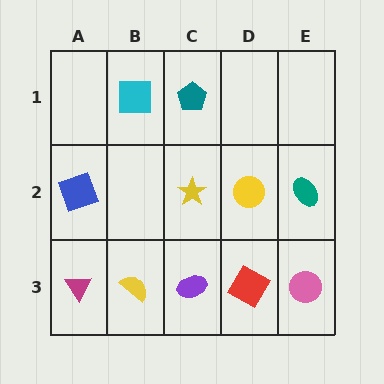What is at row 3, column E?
A pink circle.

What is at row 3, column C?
A purple ellipse.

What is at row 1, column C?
A teal pentagon.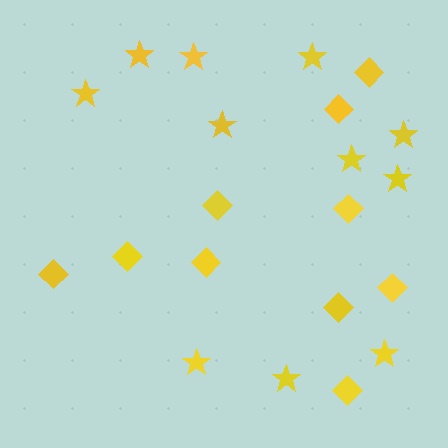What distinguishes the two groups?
There are 2 groups: one group of diamonds (10) and one group of stars (11).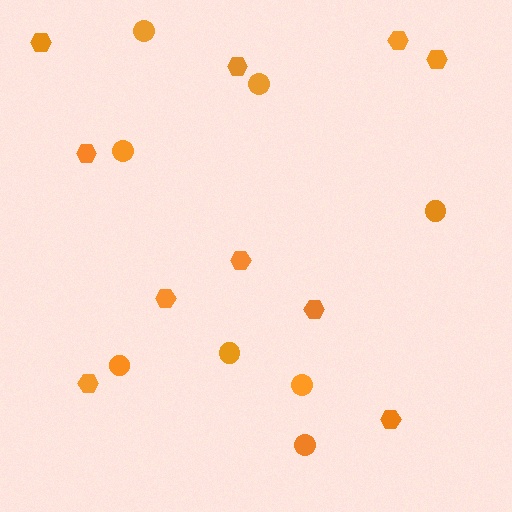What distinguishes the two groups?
There are 2 groups: one group of hexagons (10) and one group of circles (8).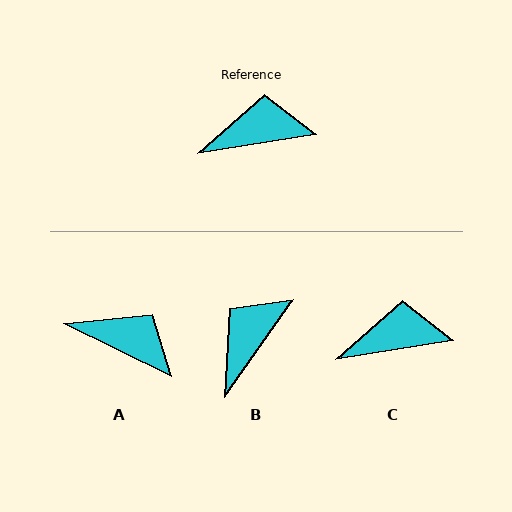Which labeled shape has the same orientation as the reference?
C.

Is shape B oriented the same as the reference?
No, it is off by about 45 degrees.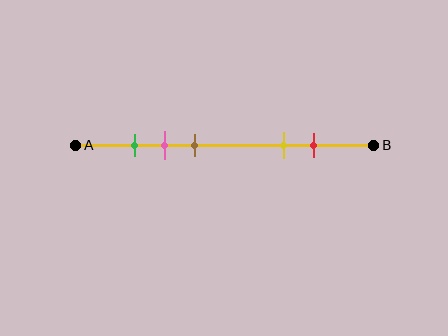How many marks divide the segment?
There are 5 marks dividing the segment.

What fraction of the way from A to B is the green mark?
The green mark is approximately 20% (0.2) of the way from A to B.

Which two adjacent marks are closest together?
The green and pink marks are the closest adjacent pair.